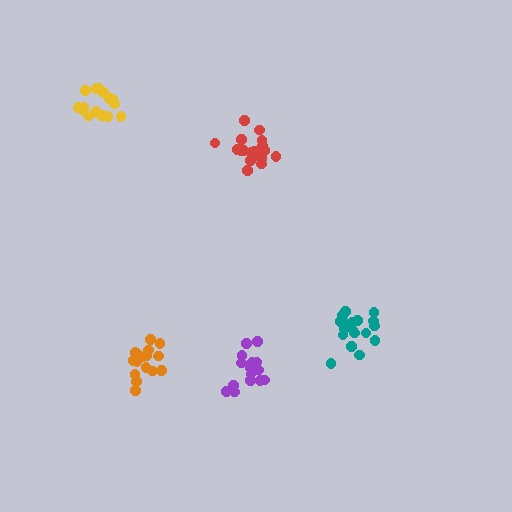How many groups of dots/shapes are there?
There are 5 groups.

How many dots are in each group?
Group 1: 16 dots, Group 2: 18 dots, Group 3: 18 dots, Group 4: 15 dots, Group 5: 18 dots (85 total).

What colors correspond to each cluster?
The clusters are colored: orange, teal, red, yellow, purple.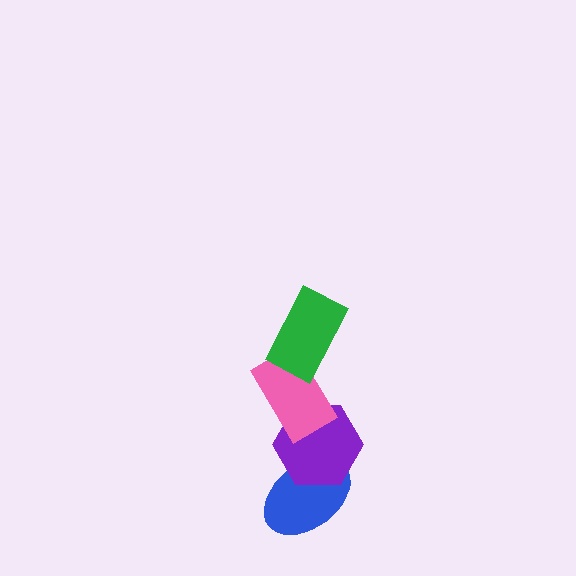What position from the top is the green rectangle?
The green rectangle is 1st from the top.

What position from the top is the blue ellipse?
The blue ellipse is 4th from the top.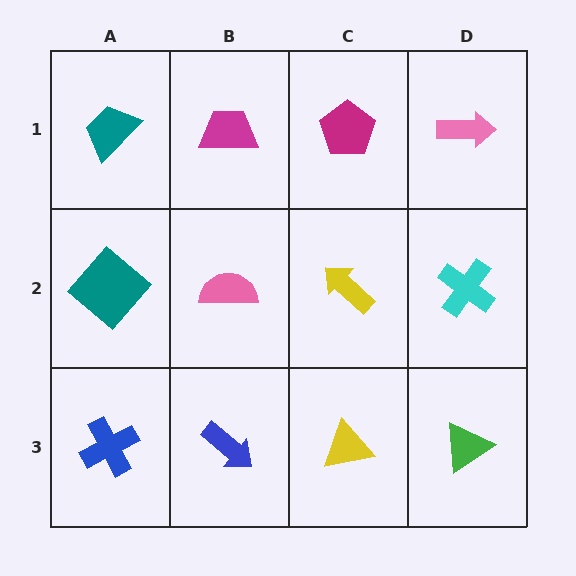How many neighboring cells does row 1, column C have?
3.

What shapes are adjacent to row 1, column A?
A teal diamond (row 2, column A), a magenta trapezoid (row 1, column B).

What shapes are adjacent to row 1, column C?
A yellow arrow (row 2, column C), a magenta trapezoid (row 1, column B), a pink arrow (row 1, column D).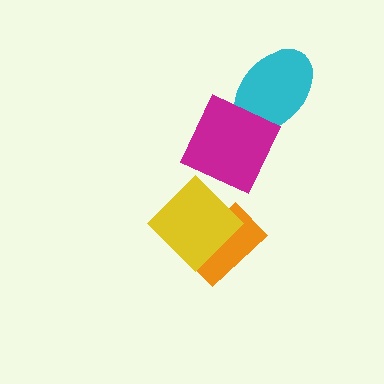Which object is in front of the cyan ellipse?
The magenta square is in front of the cyan ellipse.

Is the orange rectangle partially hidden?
Yes, it is partially covered by another shape.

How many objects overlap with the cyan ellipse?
1 object overlaps with the cyan ellipse.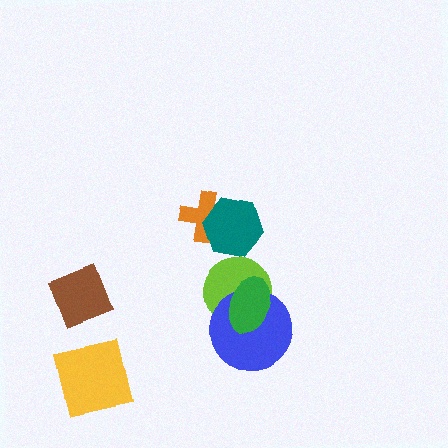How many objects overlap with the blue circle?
2 objects overlap with the blue circle.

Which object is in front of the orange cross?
The teal hexagon is in front of the orange cross.